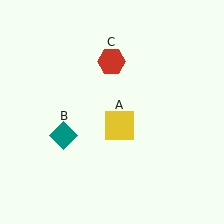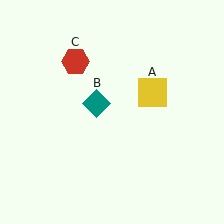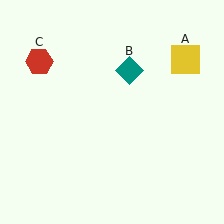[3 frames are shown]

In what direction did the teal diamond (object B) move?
The teal diamond (object B) moved up and to the right.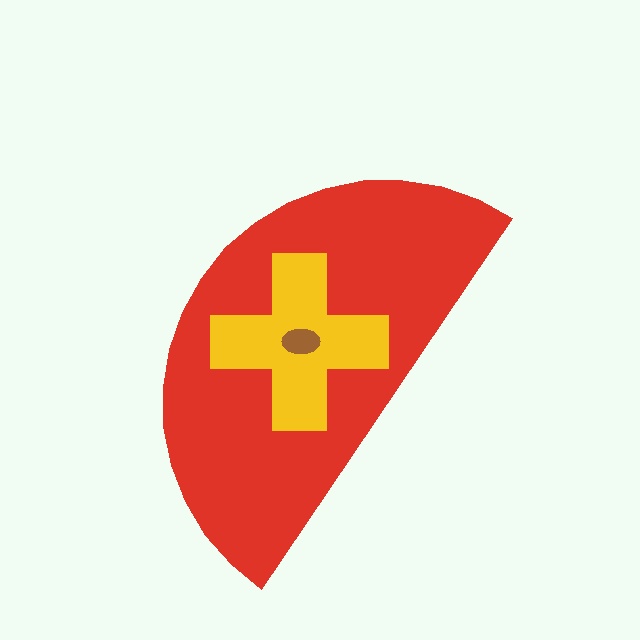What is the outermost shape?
The red semicircle.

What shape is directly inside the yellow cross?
The brown ellipse.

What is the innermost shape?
The brown ellipse.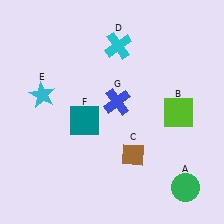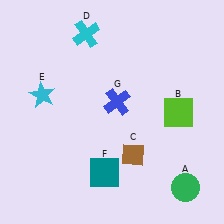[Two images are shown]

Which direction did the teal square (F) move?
The teal square (F) moved down.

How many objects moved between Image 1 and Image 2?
2 objects moved between the two images.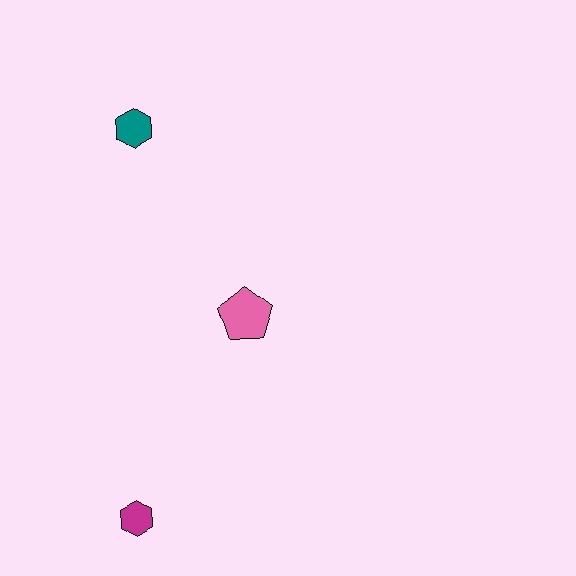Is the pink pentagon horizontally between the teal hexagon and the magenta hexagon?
No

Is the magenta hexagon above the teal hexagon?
No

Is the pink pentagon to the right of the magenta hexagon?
Yes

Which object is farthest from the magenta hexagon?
The teal hexagon is farthest from the magenta hexagon.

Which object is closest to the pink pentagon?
The teal hexagon is closest to the pink pentagon.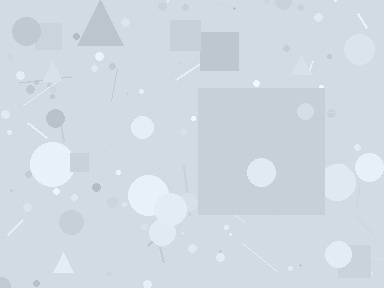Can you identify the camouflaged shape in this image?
The camouflaged shape is a square.